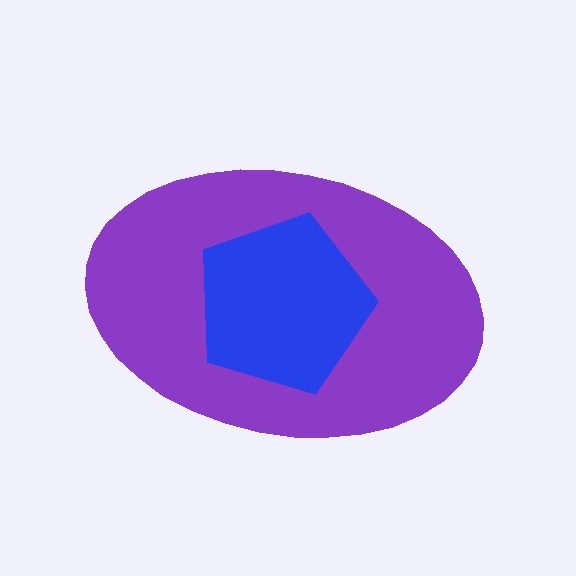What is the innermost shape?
The blue pentagon.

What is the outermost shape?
The purple ellipse.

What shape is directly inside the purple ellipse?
The blue pentagon.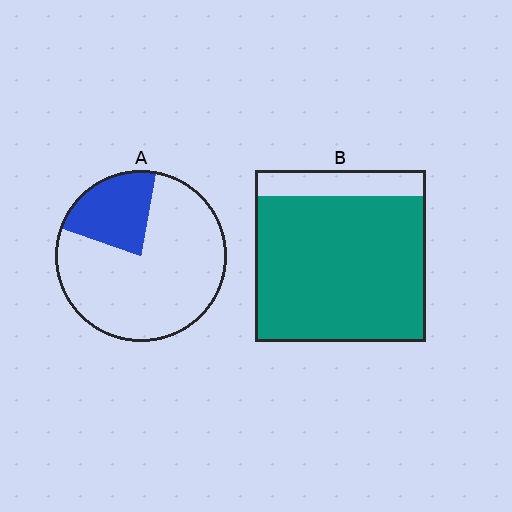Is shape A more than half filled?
No.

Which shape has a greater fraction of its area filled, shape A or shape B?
Shape B.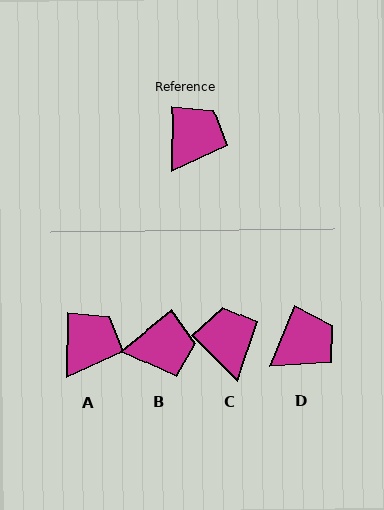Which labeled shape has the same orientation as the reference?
A.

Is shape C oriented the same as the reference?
No, it is off by about 46 degrees.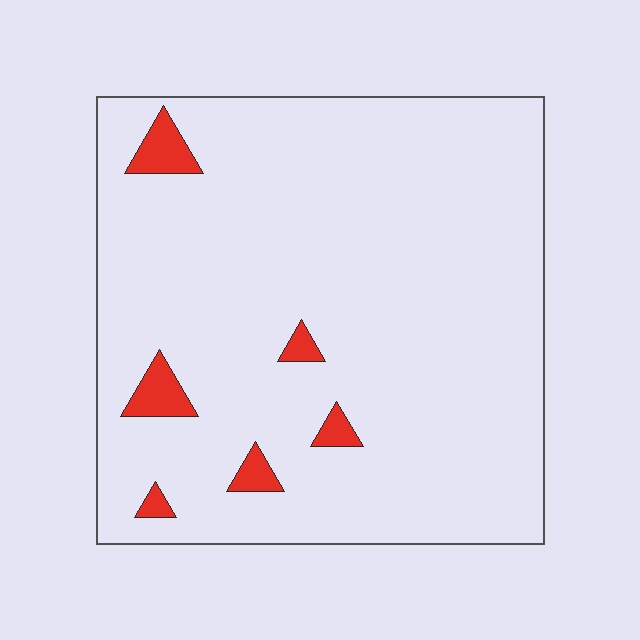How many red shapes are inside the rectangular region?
6.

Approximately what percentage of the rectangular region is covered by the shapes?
Approximately 5%.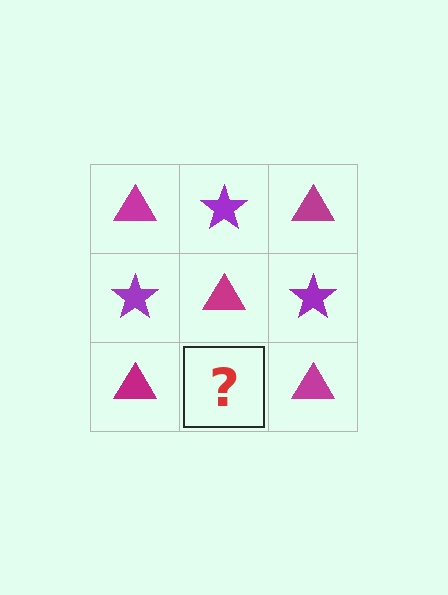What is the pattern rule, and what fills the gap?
The rule is that it alternates magenta triangle and purple star in a checkerboard pattern. The gap should be filled with a purple star.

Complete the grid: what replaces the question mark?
The question mark should be replaced with a purple star.